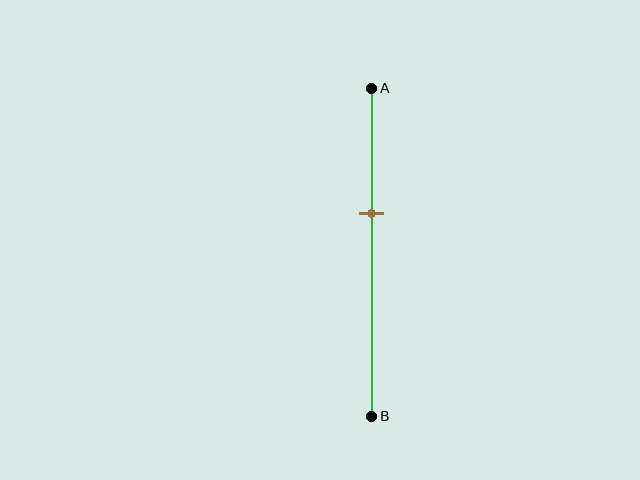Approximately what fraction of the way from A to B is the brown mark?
The brown mark is approximately 40% of the way from A to B.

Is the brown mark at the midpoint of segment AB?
No, the mark is at about 40% from A, not at the 50% midpoint.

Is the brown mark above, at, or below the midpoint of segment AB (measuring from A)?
The brown mark is above the midpoint of segment AB.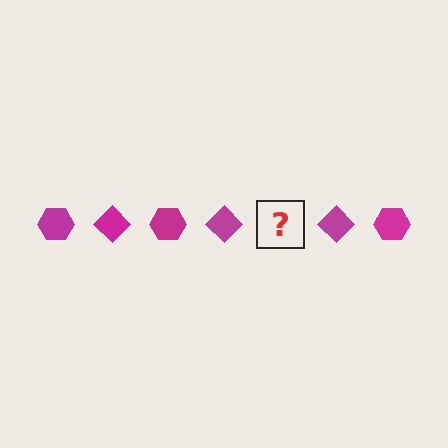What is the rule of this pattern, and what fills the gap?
The rule is that the pattern cycles through hexagon, diamond shapes in magenta. The gap should be filled with a magenta hexagon.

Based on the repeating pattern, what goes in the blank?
The blank should be a magenta hexagon.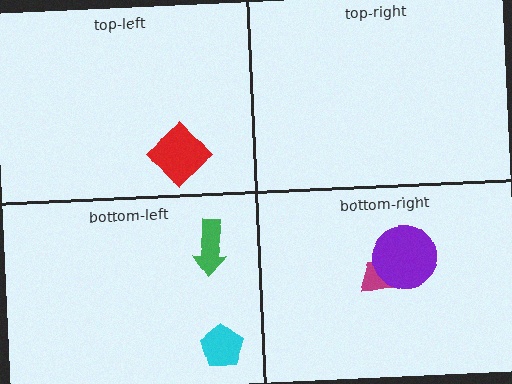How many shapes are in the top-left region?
1.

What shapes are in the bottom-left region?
The green arrow, the cyan pentagon.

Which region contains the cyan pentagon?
The bottom-left region.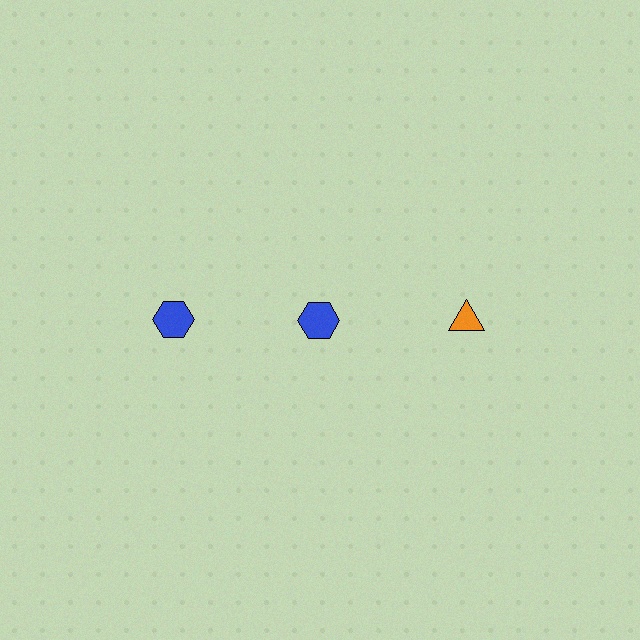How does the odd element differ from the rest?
It differs in both color (orange instead of blue) and shape (triangle instead of hexagon).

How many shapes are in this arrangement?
There are 3 shapes arranged in a grid pattern.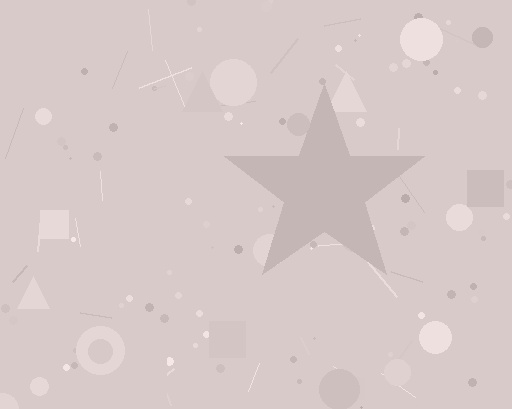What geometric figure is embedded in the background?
A star is embedded in the background.